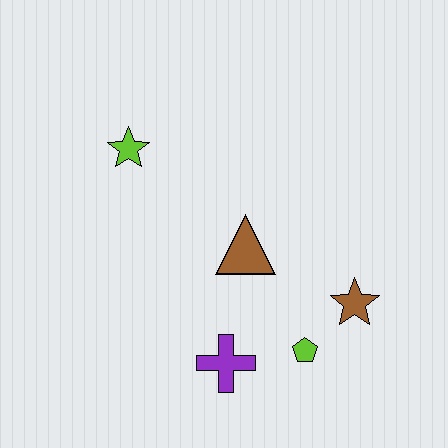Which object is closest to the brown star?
The lime pentagon is closest to the brown star.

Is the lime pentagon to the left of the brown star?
Yes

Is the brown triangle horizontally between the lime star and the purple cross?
No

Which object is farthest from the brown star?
The lime star is farthest from the brown star.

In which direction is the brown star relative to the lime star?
The brown star is to the right of the lime star.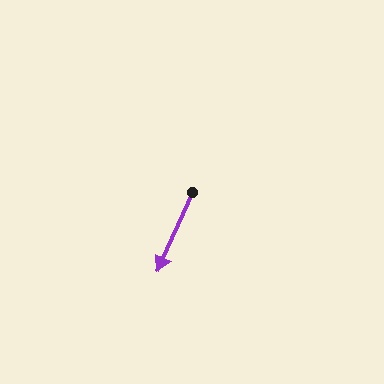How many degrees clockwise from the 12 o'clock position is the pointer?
Approximately 204 degrees.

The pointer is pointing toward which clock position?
Roughly 7 o'clock.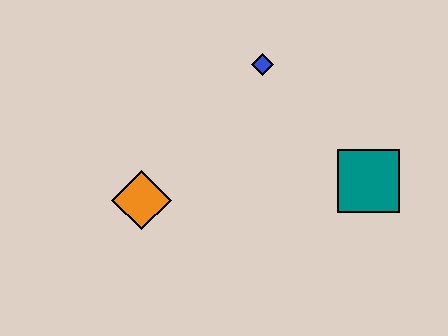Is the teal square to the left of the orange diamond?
No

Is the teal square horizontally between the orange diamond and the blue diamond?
No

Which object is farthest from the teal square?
The orange diamond is farthest from the teal square.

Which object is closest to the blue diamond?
The teal square is closest to the blue diamond.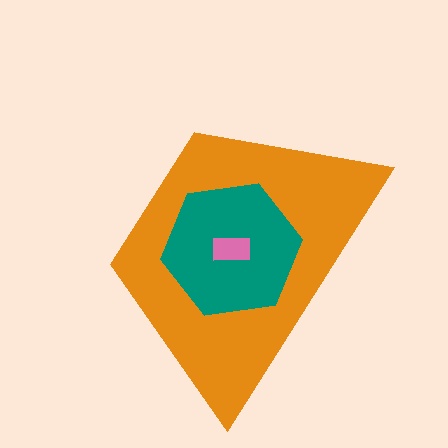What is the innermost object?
The pink rectangle.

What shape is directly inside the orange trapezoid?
The teal hexagon.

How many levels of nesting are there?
3.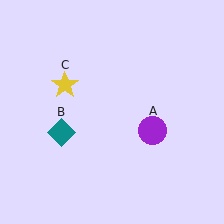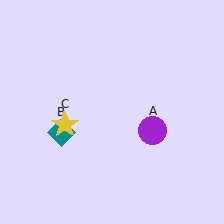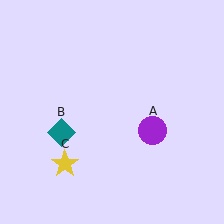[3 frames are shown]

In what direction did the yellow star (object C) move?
The yellow star (object C) moved down.